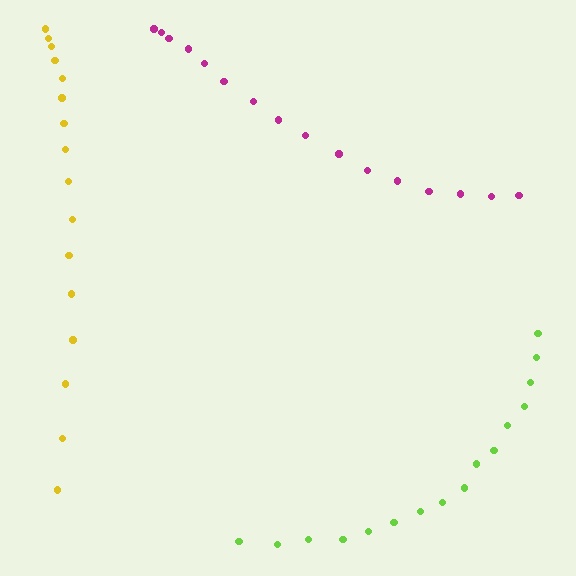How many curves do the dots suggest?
There are 3 distinct paths.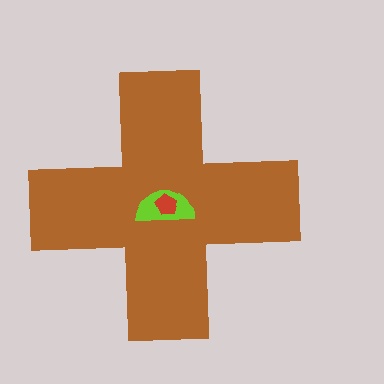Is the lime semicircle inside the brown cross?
Yes.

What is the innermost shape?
The red pentagon.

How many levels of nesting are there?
3.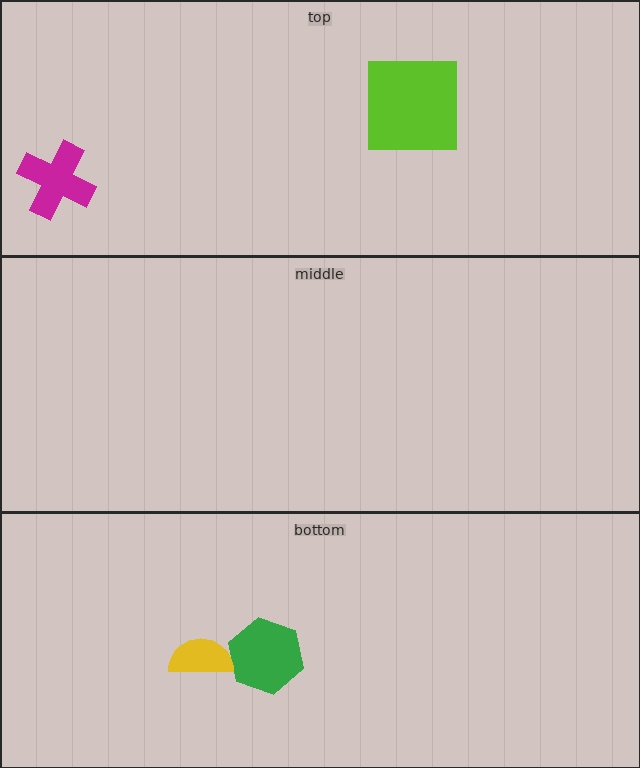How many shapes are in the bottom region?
2.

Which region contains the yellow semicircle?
The bottom region.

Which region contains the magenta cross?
The top region.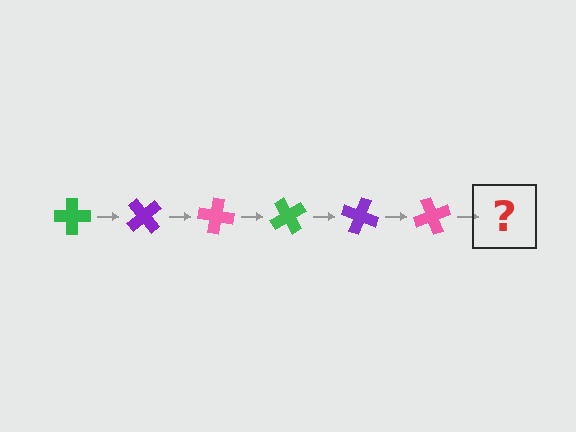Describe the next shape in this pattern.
It should be a green cross, rotated 300 degrees from the start.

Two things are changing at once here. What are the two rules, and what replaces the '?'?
The two rules are that it rotates 50 degrees each step and the color cycles through green, purple, and pink. The '?' should be a green cross, rotated 300 degrees from the start.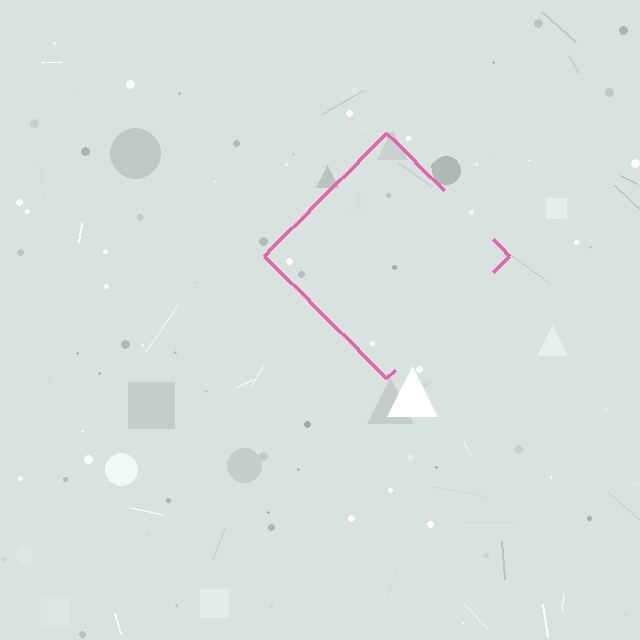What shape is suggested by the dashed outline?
The dashed outline suggests a diamond.